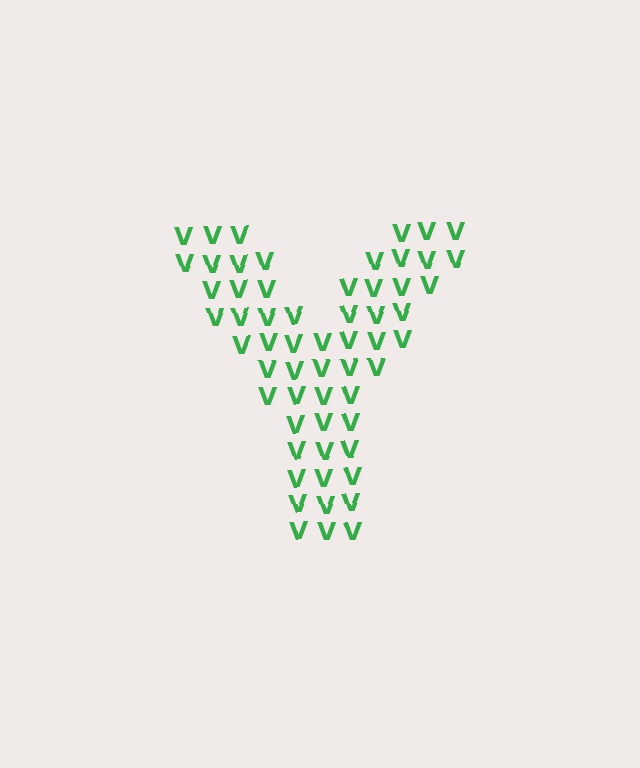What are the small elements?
The small elements are letter V's.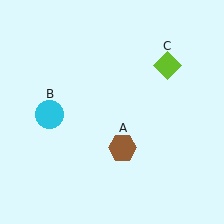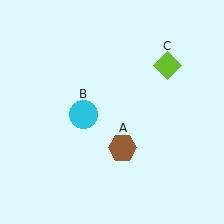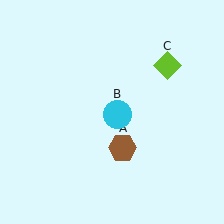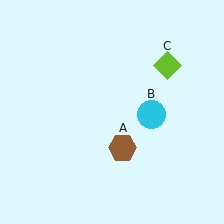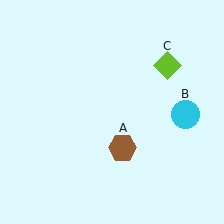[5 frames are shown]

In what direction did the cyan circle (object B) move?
The cyan circle (object B) moved right.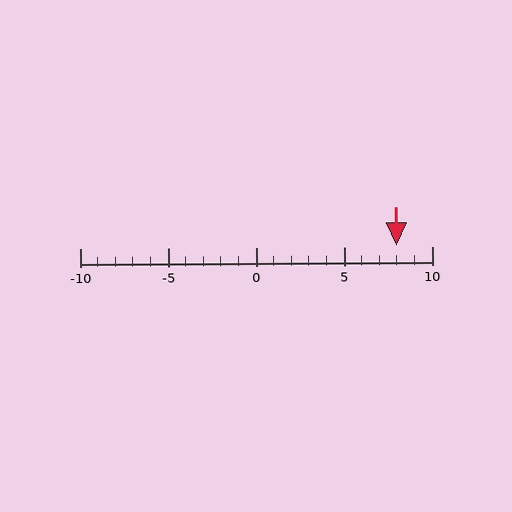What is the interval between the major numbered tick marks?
The major tick marks are spaced 5 units apart.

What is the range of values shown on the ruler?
The ruler shows values from -10 to 10.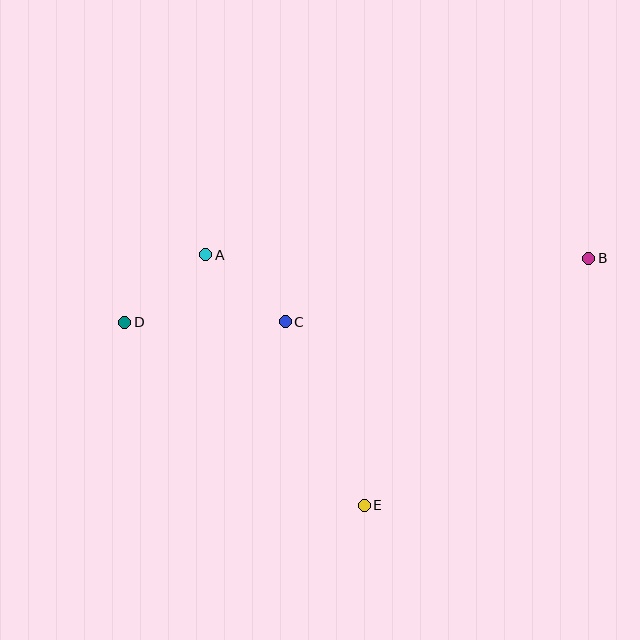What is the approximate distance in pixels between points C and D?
The distance between C and D is approximately 161 pixels.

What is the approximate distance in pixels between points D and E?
The distance between D and E is approximately 301 pixels.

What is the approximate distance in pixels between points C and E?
The distance between C and E is approximately 200 pixels.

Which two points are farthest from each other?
Points B and D are farthest from each other.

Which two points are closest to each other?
Points A and C are closest to each other.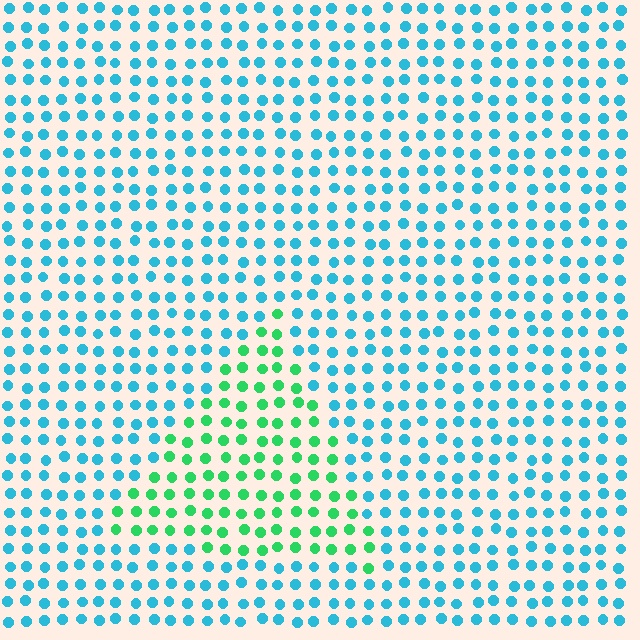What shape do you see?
I see a triangle.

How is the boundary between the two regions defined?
The boundary is defined purely by a slight shift in hue (about 51 degrees). Spacing, size, and orientation are identical on both sides.